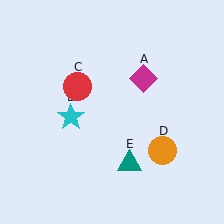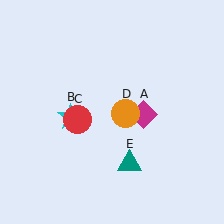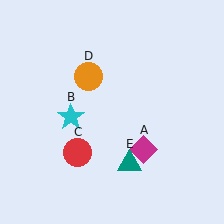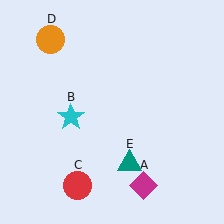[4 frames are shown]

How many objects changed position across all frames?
3 objects changed position: magenta diamond (object A), red circle (object C), orange circle (object D).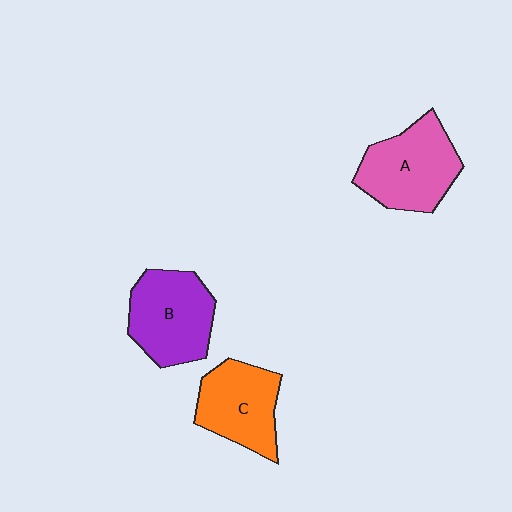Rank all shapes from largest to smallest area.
From largest to smallest: A (pink), B (purple), C (orange).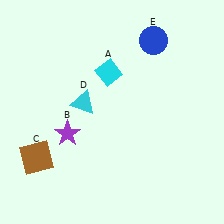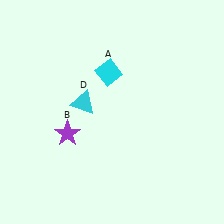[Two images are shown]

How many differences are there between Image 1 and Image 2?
There are 2 differences between the two images.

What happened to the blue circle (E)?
The blue circle (E) was removed in Image 2. It was in the top-right area of Image 1.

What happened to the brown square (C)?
The brown square (C) was removed in Image 2. It was in the bottom-left area of Image 1.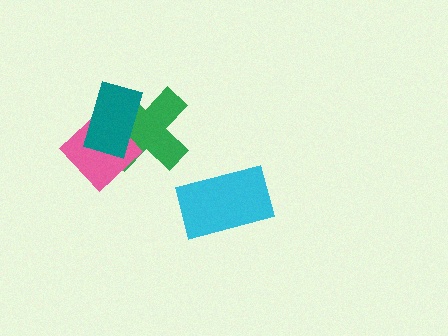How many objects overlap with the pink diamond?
2 objects overlap with the pink diamond.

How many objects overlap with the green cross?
2 objects overlap with the green cross.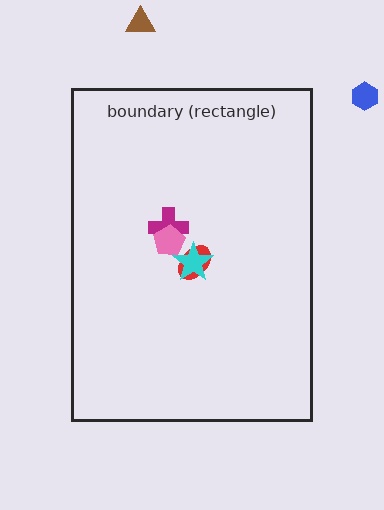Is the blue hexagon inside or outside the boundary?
Outside.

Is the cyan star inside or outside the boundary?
Inside.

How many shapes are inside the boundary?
4 inside, 2 outside.